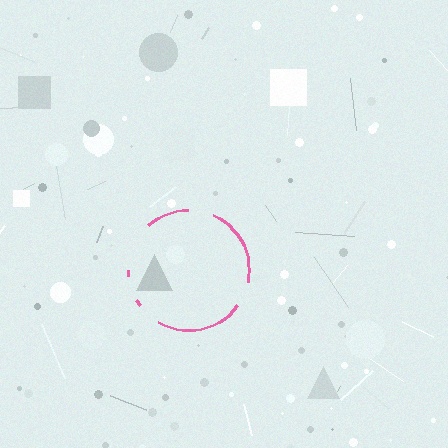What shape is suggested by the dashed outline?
The dashed outline suggests a circle.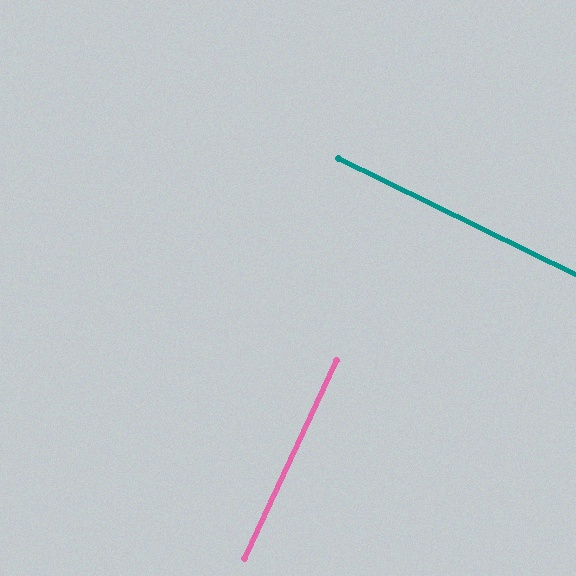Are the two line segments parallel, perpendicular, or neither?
Perpendicular — they meet at approximately 89°.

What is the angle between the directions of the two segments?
Approximately 89 degrees.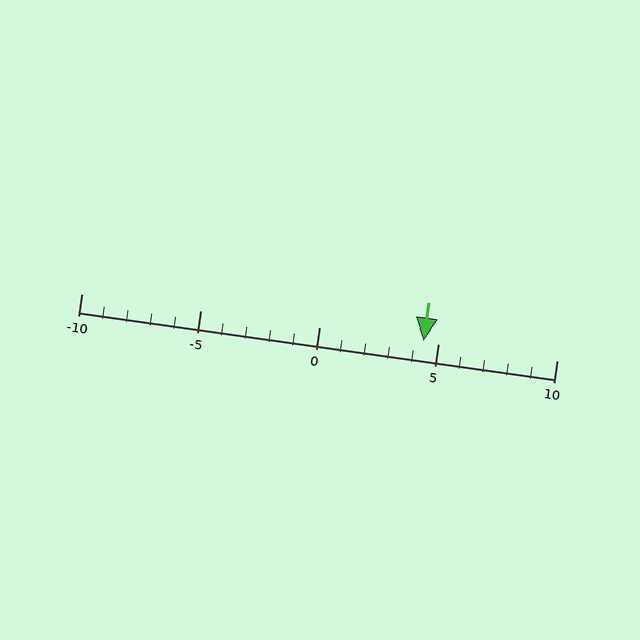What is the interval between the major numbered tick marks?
The major tick marks are spaced 5 units apart.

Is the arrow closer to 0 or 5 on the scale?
The arrow is closer to 5.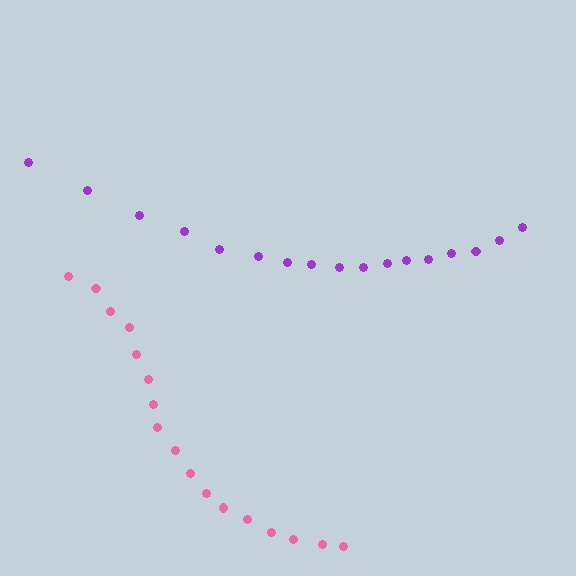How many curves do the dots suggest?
There are 2 distinct paths.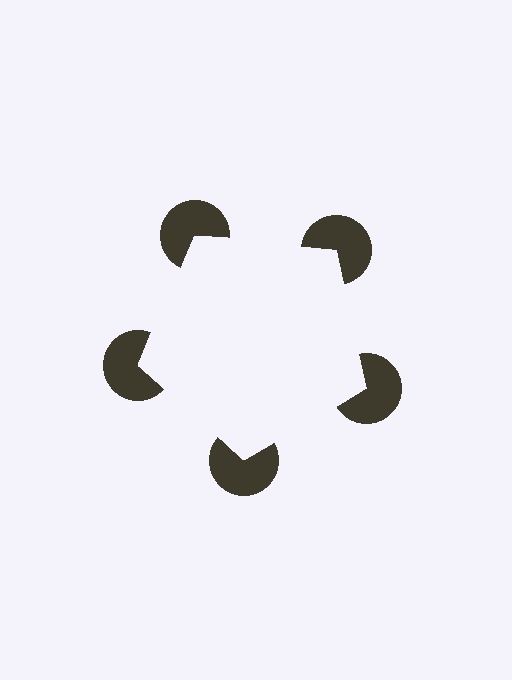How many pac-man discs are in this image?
There are 5 — one at each vertex of the illusory pentagon.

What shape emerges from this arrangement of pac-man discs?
An illusory pentagon — its edges are inferred from the aligned wedge cuts in the pac-man discs, not physically drawn.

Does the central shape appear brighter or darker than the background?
It typically appears slightly brighter than the background, even though no actual brightness change is drawn.